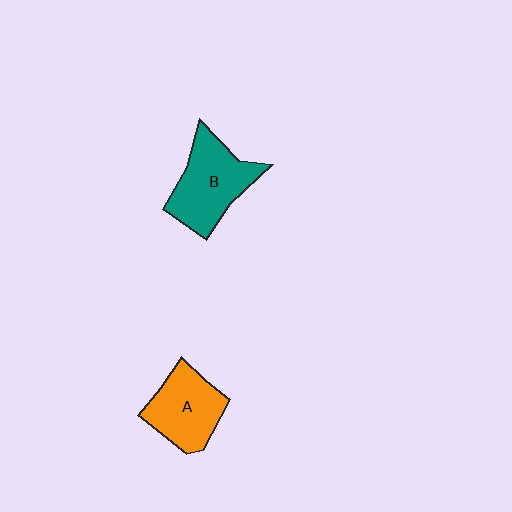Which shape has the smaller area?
Shape A (orange).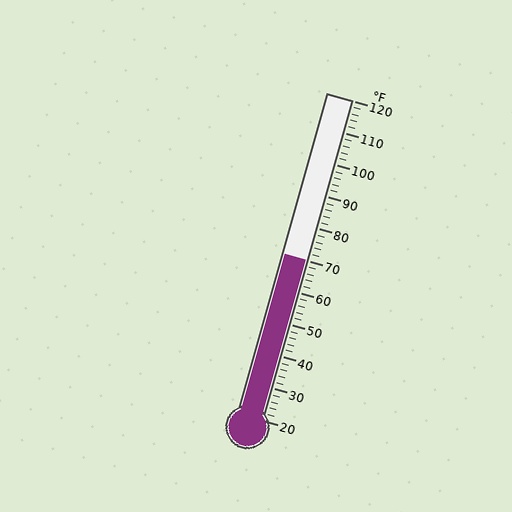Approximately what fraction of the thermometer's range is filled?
The thermometer is filled to approximately 50% of its range.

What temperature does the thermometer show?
The thermometer shows approximately 70°F.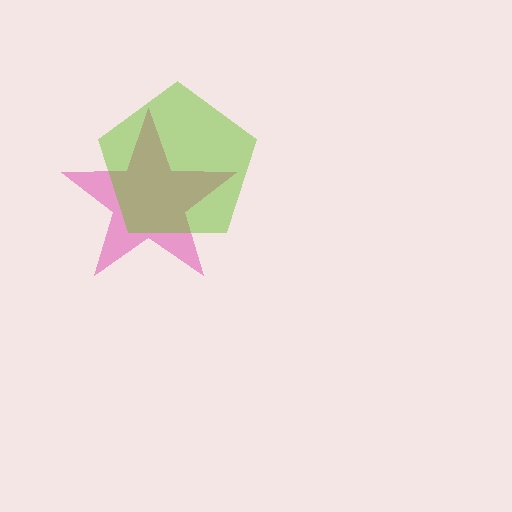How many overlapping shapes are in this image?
There are 2 overlapping shapes in the image.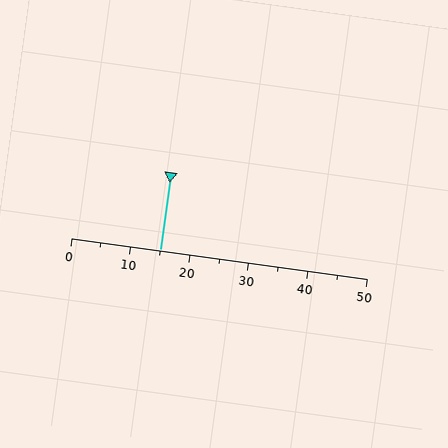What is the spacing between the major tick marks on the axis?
The major ticks are spaced 10 apart.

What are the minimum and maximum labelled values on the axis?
The axis runs from 0 to 50.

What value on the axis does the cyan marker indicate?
The marker indicates approximately 15.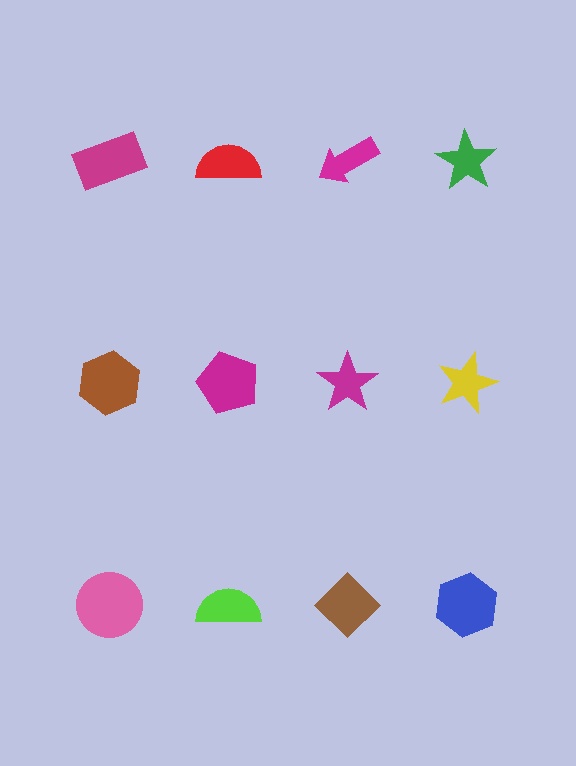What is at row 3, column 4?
A blue hexagon.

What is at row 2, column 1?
A brown hexagon.